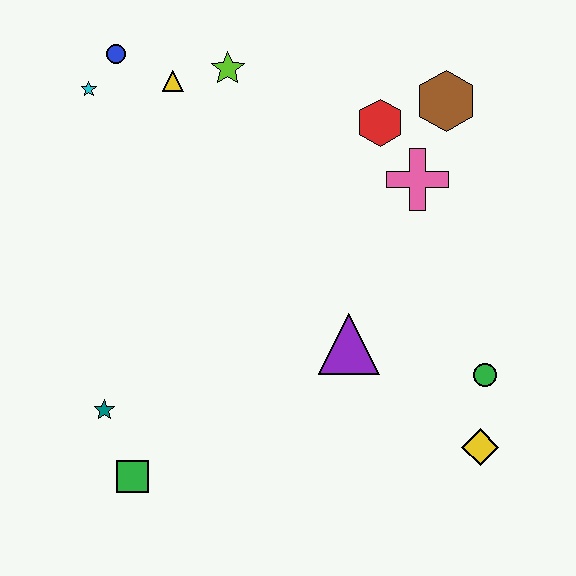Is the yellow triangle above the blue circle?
No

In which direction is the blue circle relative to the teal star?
The blue circle is above the teal star.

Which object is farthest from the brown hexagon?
The green square is farthest from the brown hexagon.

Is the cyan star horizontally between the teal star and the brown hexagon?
No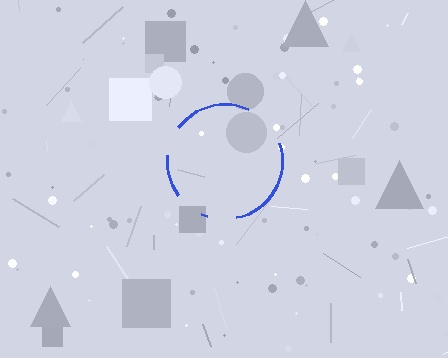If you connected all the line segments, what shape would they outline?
They would outline a circle.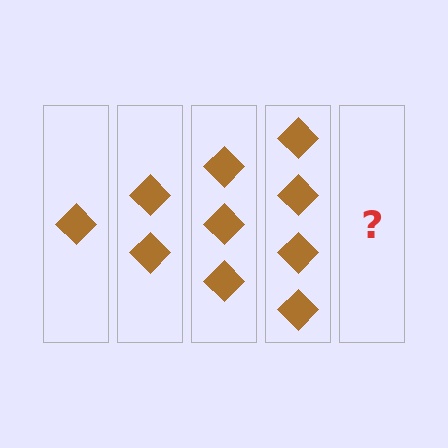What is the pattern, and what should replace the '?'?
The pattern is that each step adds one more diamond. The '?' should be 5 diamonds.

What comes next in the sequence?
The next element should be 5 diamonds.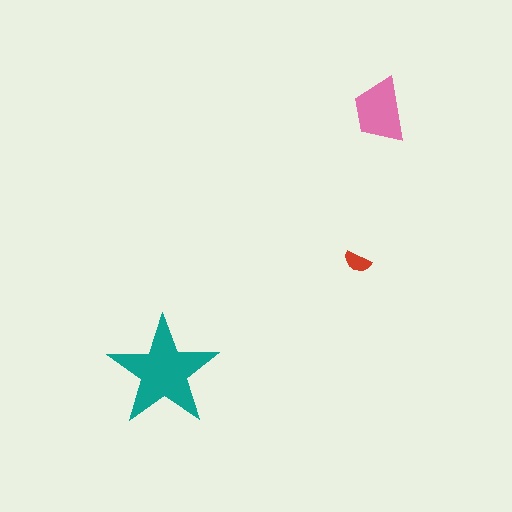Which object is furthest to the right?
The pink trapezoid is rightmost.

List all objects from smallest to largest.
The red semicircle, the pink trapezoid, the teal star.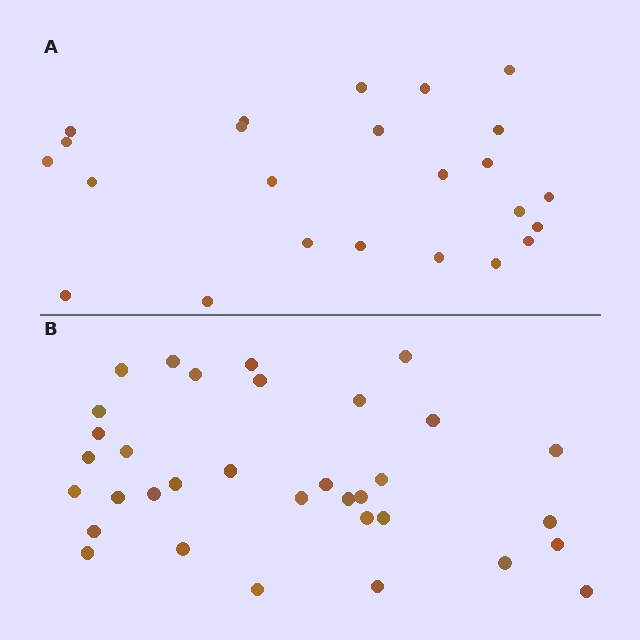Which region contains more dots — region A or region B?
Region B (the bottom region) has more dots.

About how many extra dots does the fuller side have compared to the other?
Region B has roughly 10 or so more dots than region A.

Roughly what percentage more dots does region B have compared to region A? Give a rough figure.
About 40% more.